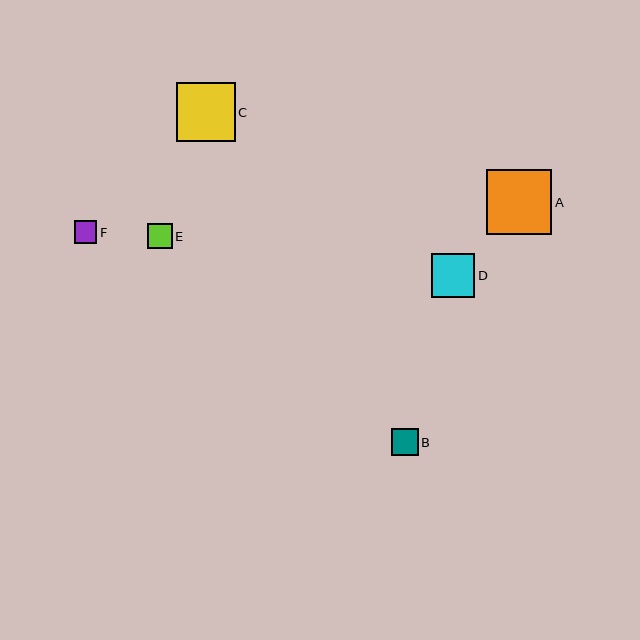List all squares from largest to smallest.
From largest to smallest: A, C, D, B, E, F.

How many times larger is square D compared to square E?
Square D is approximately 1.8 times the size of square E.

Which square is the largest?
Square A is the largest with a size of approximately 65 pixels.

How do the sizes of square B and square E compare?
Square B and square E are approximately the same size.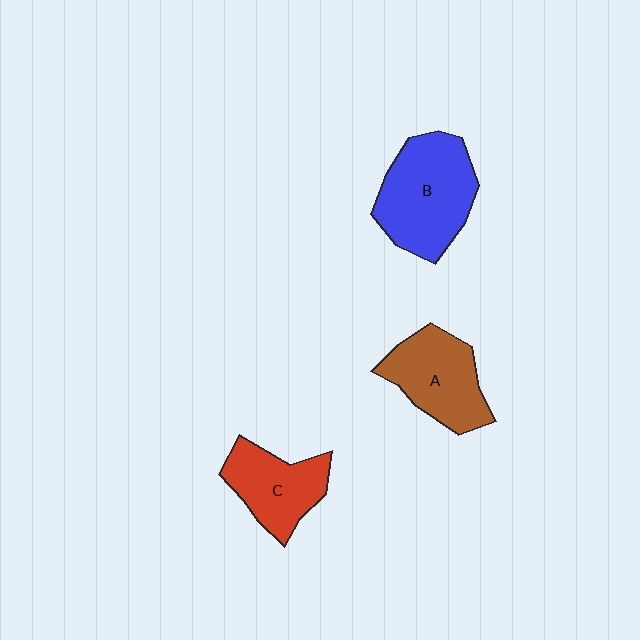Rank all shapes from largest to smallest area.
From largest to smallest: B (blue), A (brown), C (red).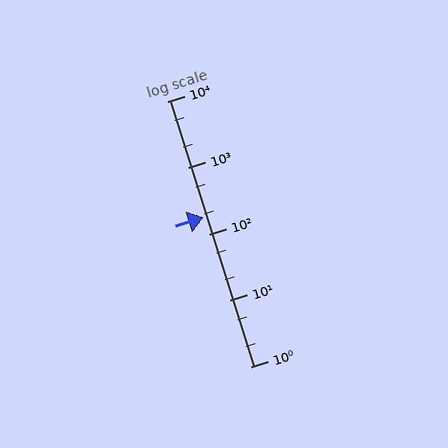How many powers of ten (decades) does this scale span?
The scale spans 4 decades, from 1 to 10000.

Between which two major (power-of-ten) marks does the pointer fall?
The pointer is between 100 and 1000.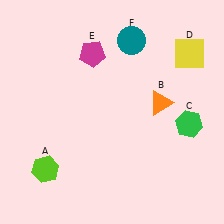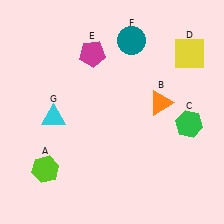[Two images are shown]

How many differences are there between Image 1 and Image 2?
There is 1 difference between the two images.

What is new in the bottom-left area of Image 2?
A cyan triangle (G) was added in the bottom-left area of Image 2.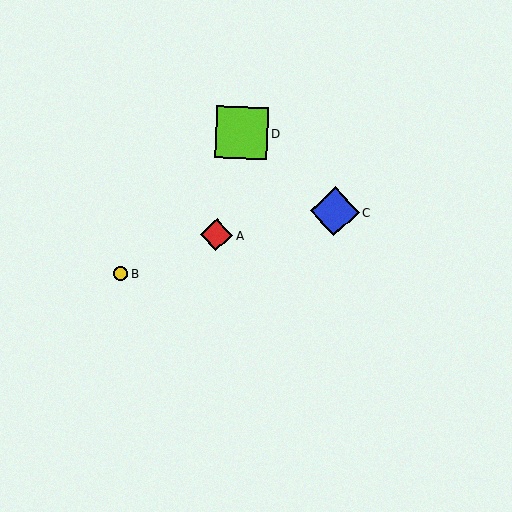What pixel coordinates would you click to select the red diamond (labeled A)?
Click at (217, 235) to select the red diamond A.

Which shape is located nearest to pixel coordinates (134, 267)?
The yellow circle (labeled B) at (121, 273) is nearest to that location.